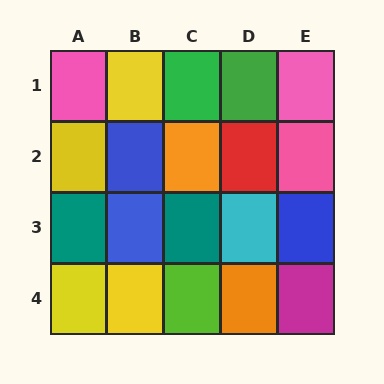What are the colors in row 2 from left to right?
Yellow, blue, orange, red, pink.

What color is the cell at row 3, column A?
Teal.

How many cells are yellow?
4 cells are yellow.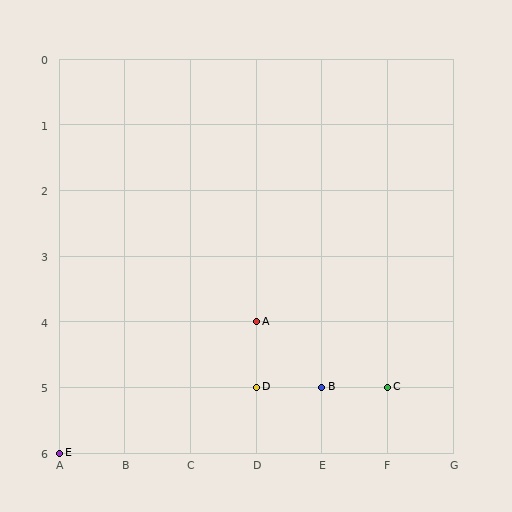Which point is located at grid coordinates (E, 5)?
Point B is at (E, 5).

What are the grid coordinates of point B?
Point B is at grid coordinates (E, 5).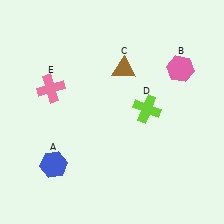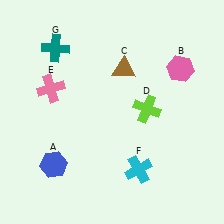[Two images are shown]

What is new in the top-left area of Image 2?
A teal cross (G) was added in the top-left area of Image 2.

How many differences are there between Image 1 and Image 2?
There are 2 differences between the two images.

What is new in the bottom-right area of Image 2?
A cyan cross (F) was added in the bottom-right area of Image 2.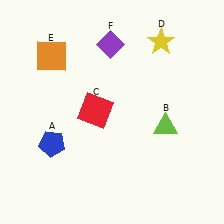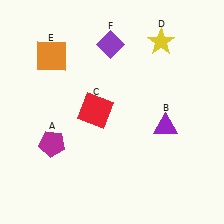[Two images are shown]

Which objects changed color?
A changed from blue to magenta. B changed from lime to purple.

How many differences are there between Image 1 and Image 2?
There are 2 differences between the two images.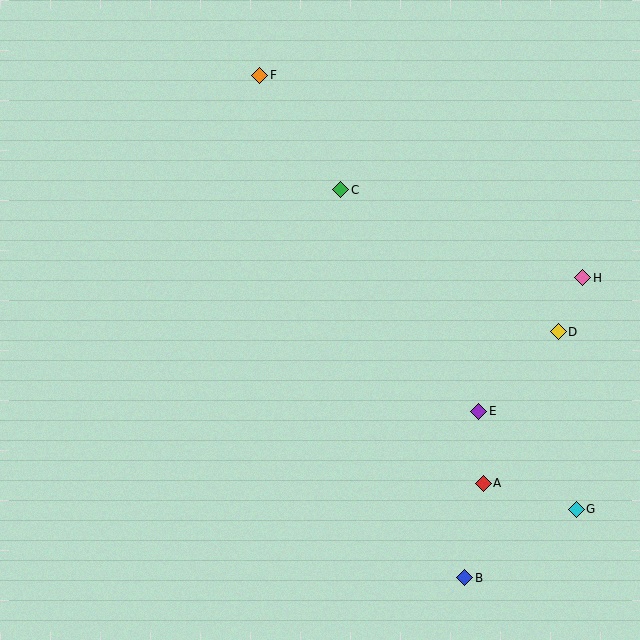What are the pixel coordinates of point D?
Point D is at (558, 332).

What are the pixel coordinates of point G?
Point G is at (576, 509).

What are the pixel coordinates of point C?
Point C is at (341, 190).